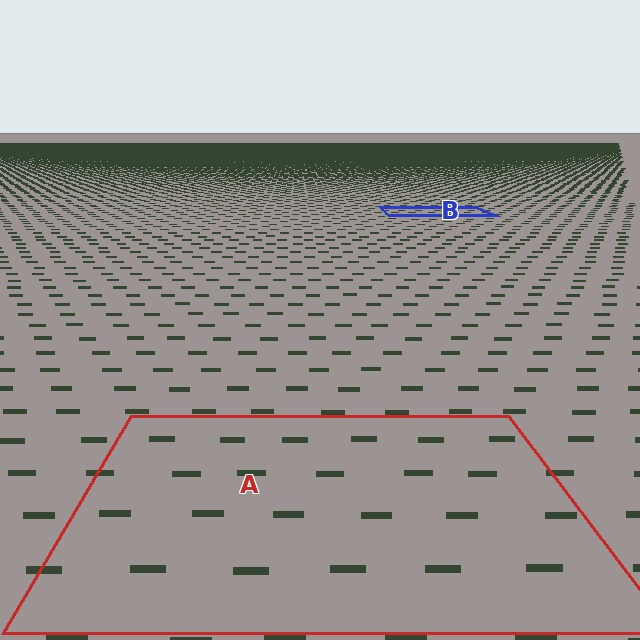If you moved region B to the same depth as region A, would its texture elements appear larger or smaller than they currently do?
They would appear larger. At a closer depth, the same texture elements are projected at a bigger on-screen size.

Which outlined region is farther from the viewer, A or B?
Region B is farther from the viewer — the texture elements inside it appear smaller and more densely packed.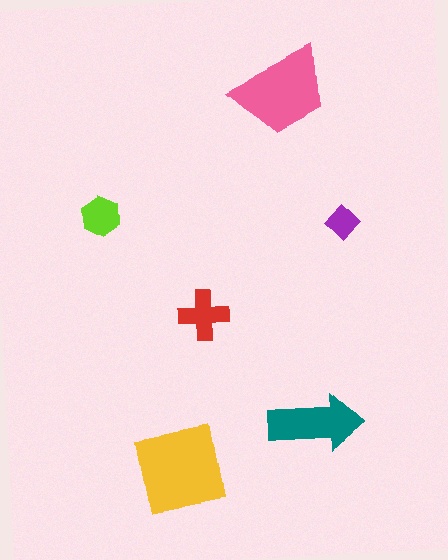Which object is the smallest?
The purple diamond.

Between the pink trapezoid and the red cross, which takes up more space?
The pink trapezoid.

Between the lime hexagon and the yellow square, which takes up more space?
The yellow square.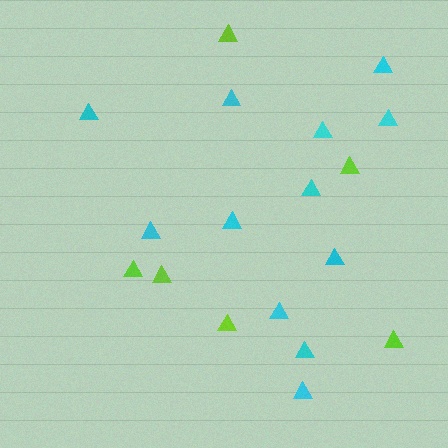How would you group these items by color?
There are 2 groups: one group of lime triangles (6) and one group of cyan triangles (12).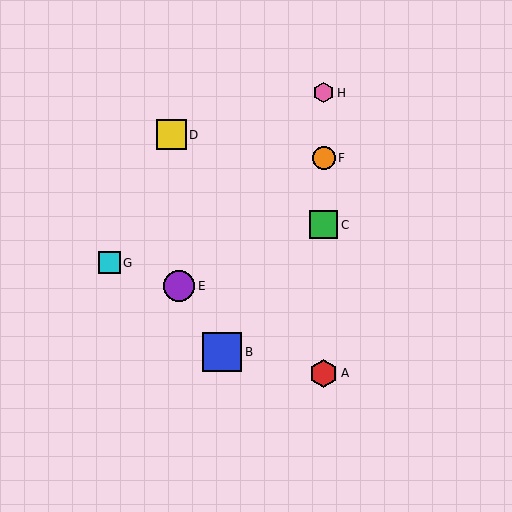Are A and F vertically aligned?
Yes, both are at x≈324.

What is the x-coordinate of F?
Object F is at x≈324.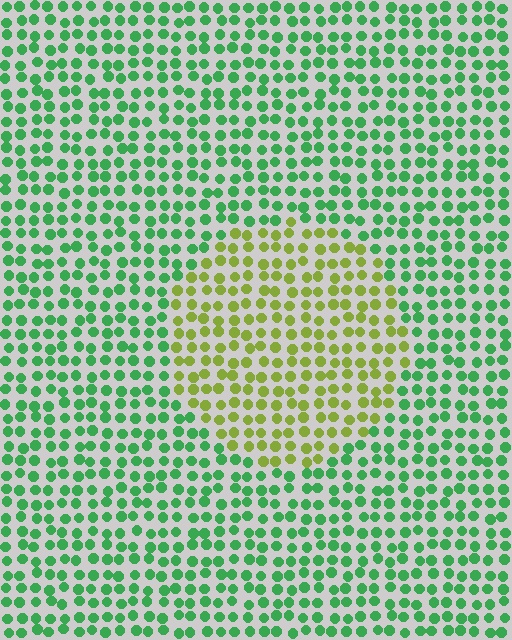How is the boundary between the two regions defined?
The boundary is defined purely by a slight shift in hue (about 53 degrees). Spacing, size, and orientation are identical on both sides.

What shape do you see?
I see a circle.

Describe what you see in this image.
The image is filled with small green elements in a uniform arrangement. A circle-shaped region is visible where the elements are tinted to a slightly different hue, forming a subtle color boundary.